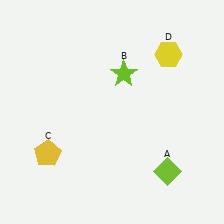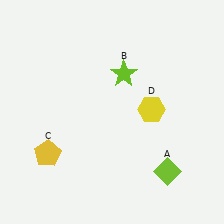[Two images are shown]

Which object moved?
The yellow hexagon (D) moved down.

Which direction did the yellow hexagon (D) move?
The yellow hexagon (D) moved down.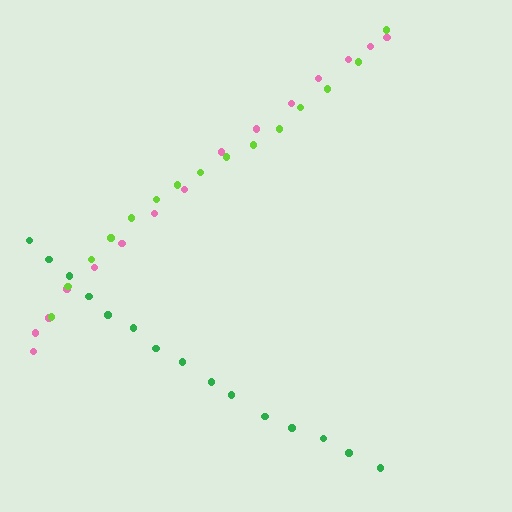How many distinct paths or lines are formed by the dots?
There are 3 distinct paths.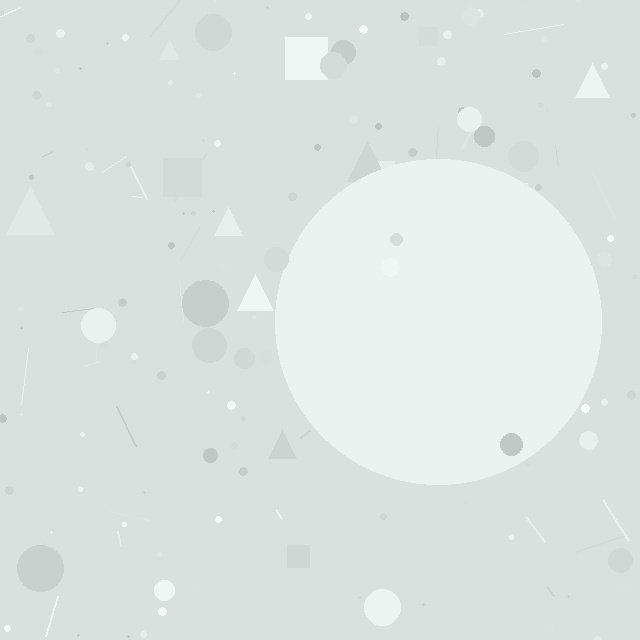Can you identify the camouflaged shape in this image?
The camouflaged shape is a circle.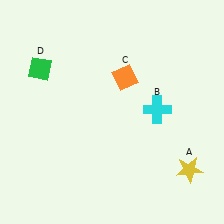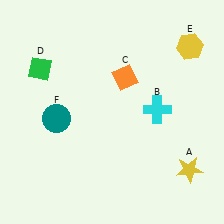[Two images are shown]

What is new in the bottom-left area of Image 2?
A teal circle (F) was added in the bottom-left area of Image 2.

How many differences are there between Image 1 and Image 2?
There are 2 differences between the two images.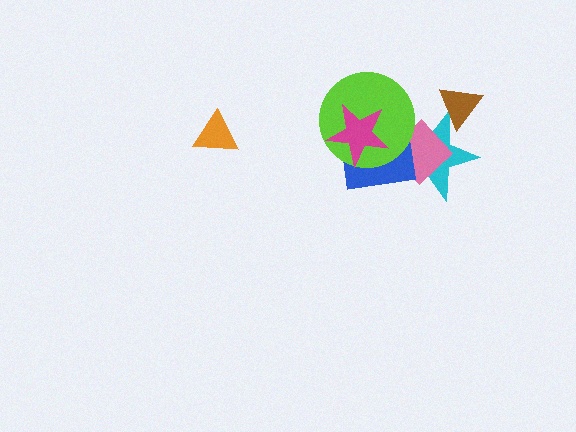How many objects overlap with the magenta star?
2 objects overlap with the magenta star.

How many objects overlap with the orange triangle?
0 objects overlap with the orange triangle.